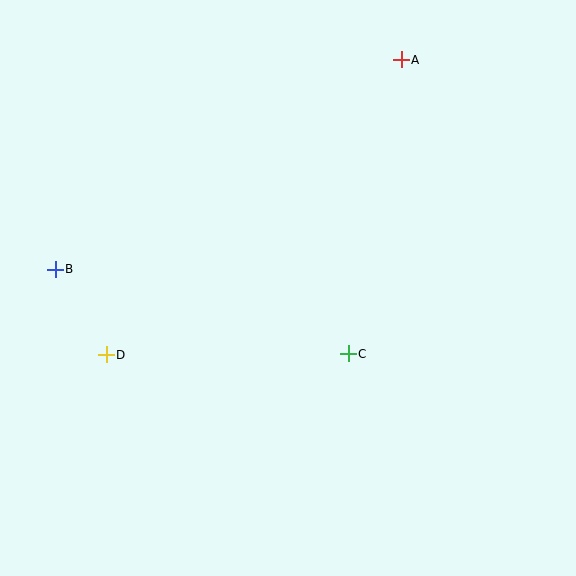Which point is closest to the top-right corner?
Point A is closest to the top-right corner.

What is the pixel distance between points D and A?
The distance between D and A is 417 pixels.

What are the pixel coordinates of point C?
Point C is at (348, 354).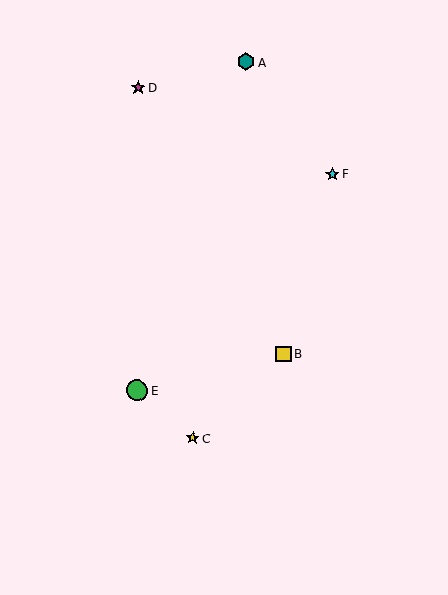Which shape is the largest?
The green circle (labeled E) is the largest.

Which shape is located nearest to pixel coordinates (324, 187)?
The cyan star (labeled F) at (332, 174) is nearest to that location.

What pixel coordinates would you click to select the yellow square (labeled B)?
Click at (283, 354) to select the yellow square B.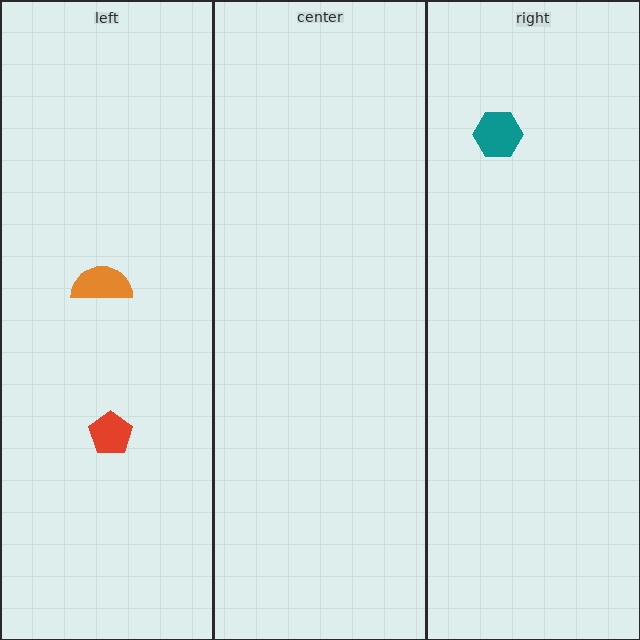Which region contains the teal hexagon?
The right region.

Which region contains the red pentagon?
The left region.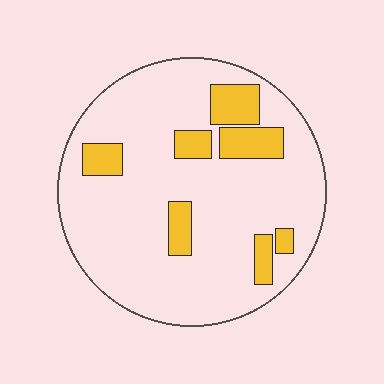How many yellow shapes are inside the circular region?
7.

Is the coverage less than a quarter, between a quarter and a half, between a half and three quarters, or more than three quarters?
Less than a quarter.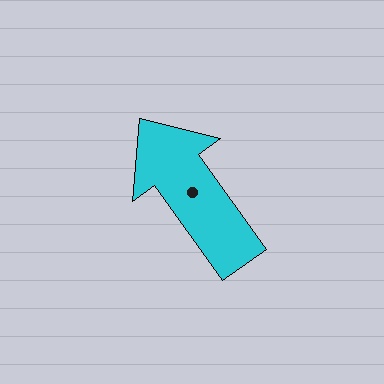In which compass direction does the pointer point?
Northwest.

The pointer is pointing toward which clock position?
Roughly 11 o'clock.